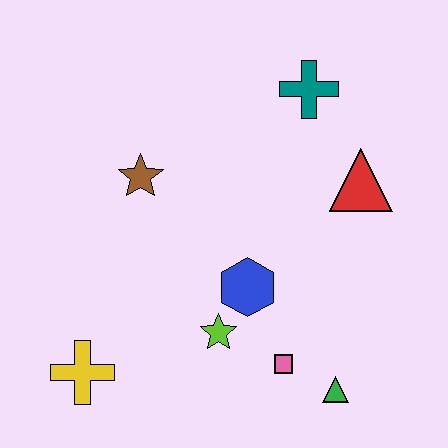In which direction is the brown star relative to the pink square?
The brown star is above the pink square.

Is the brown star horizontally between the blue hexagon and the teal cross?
No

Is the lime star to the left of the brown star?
No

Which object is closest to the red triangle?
The teal cross is closest to the red triangle.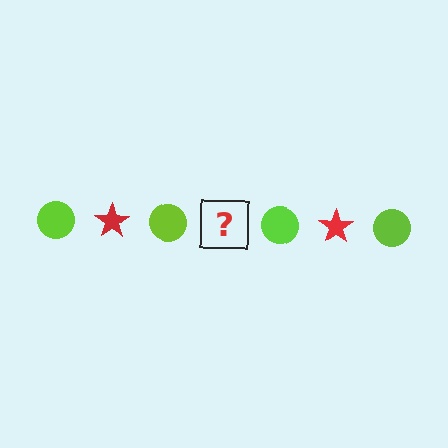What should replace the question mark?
The question mark should be replaced with a red star.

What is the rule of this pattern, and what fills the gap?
The rule is that the pattern alternates between lime circle and red star. The gap should be filled with a red star.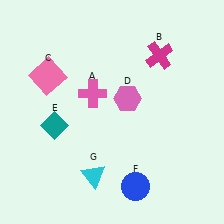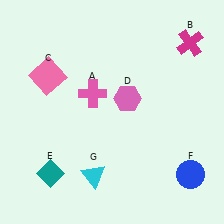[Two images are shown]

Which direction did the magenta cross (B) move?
The magenta cross (B) moved right.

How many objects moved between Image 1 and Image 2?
3 objects moved between the two images.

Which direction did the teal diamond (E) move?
The teal diamond (E) moved down.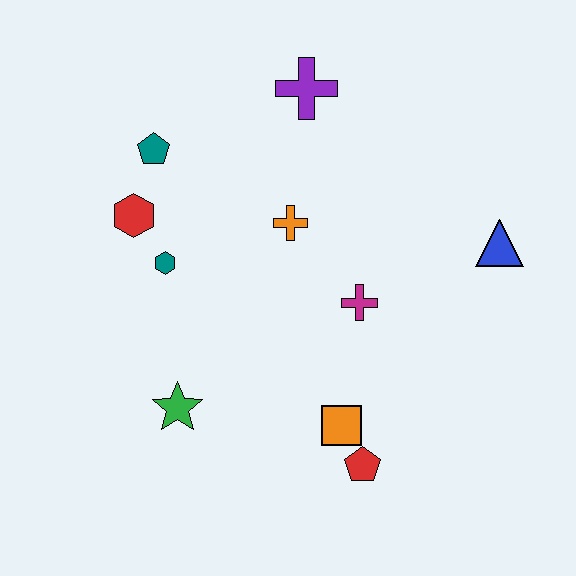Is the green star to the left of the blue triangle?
Yes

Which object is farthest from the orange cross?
The red pentagon is farthest from the orange cross.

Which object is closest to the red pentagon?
The orange square is closest to the red pentagon.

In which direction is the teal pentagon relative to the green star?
The teal pentagon is above the green star.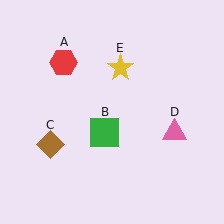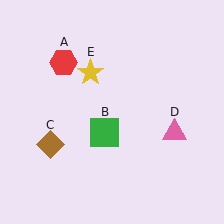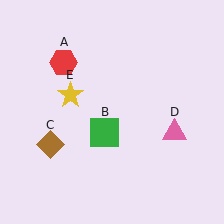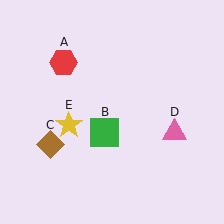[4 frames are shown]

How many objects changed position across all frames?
1 object changed position: yellow star (object E).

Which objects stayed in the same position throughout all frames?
Red hexagon (object A) and green square (object B) and brown diamond (object C) and pink triangle (object D) remained stationary.